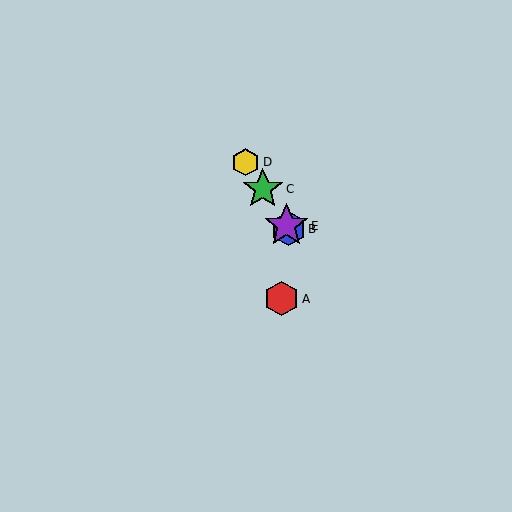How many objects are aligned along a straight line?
4 objects (B, C, D, E) are aligned along a straight line.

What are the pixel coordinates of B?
Object B is at (288, 229).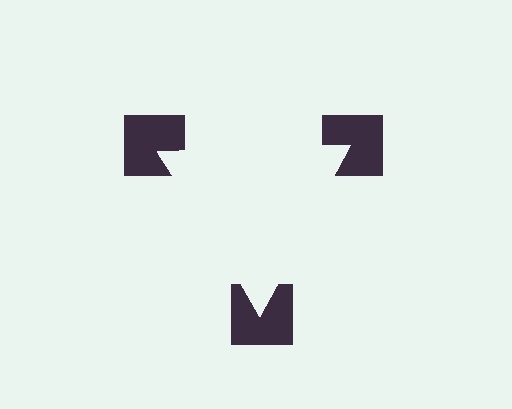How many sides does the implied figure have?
3 sides.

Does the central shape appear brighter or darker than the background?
It typically appears slightly brighter than the background, even though no actual brightness change is drawn.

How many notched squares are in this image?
There are 3 — one at each vertex of the illusory triangle.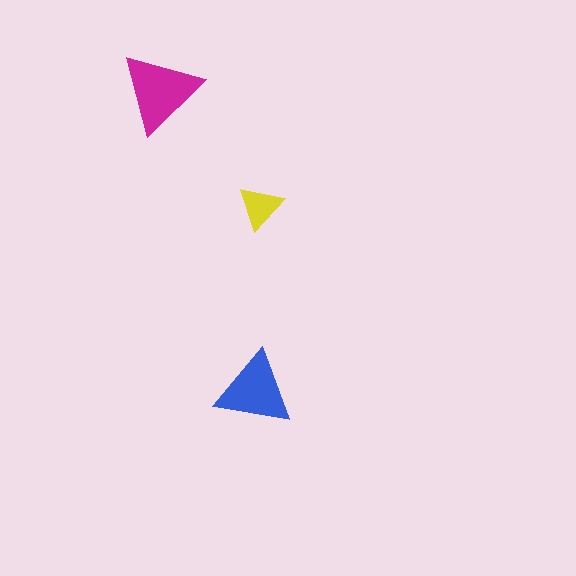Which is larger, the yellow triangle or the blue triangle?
The blue one.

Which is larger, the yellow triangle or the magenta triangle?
The magenta one.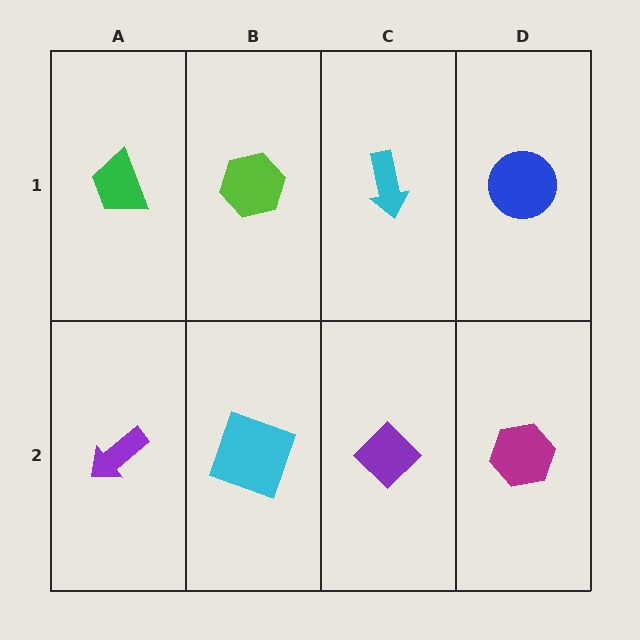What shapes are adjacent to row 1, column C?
A purple diamond (row 2, column C), a lime hexagon (row 1, column B), a blue circle (row 1, column D).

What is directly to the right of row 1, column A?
A lime hexagon.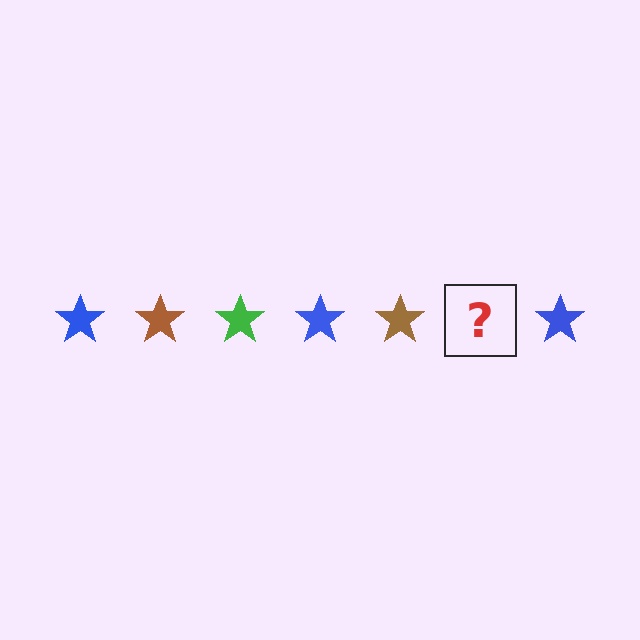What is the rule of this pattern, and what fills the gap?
The rule is that the pattern cycles through blue, brown, green stars. The gap should be filled with a green star.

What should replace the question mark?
The question mark should be replaced with a green star.